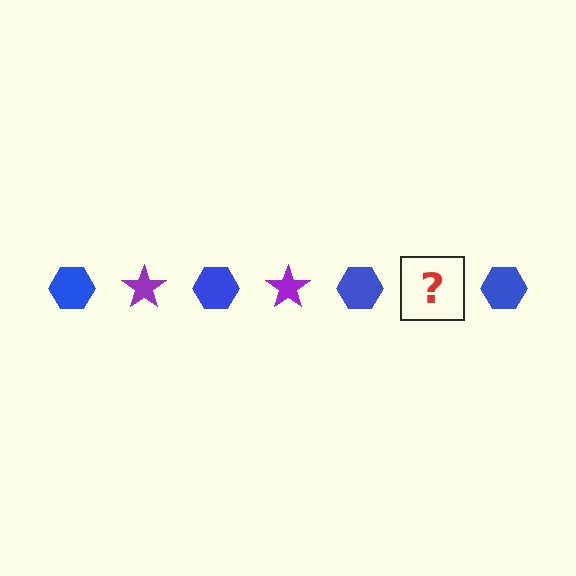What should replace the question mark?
The question mark should be replaced with a purple star.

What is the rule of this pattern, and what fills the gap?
The rule is that the pattern alternates between blue hexagon and purple star. The gap should be filled with a purple star.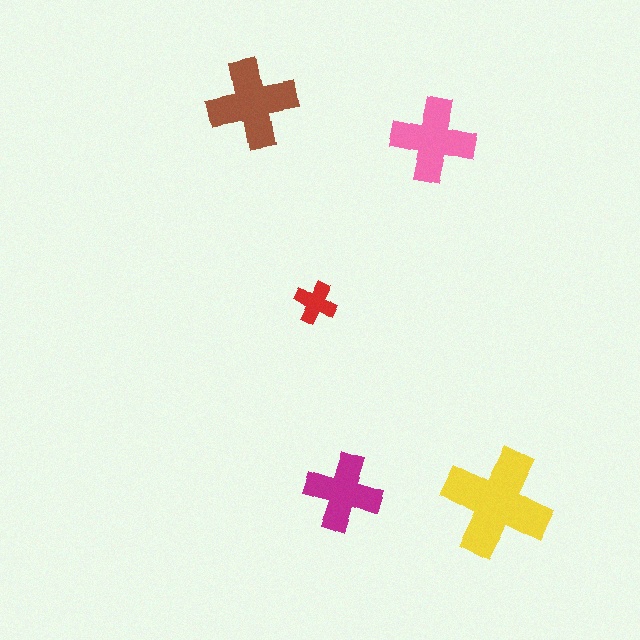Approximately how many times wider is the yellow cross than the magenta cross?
About 1.5 times wider.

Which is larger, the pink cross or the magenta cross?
The pink one.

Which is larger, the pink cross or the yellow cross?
The yellow one.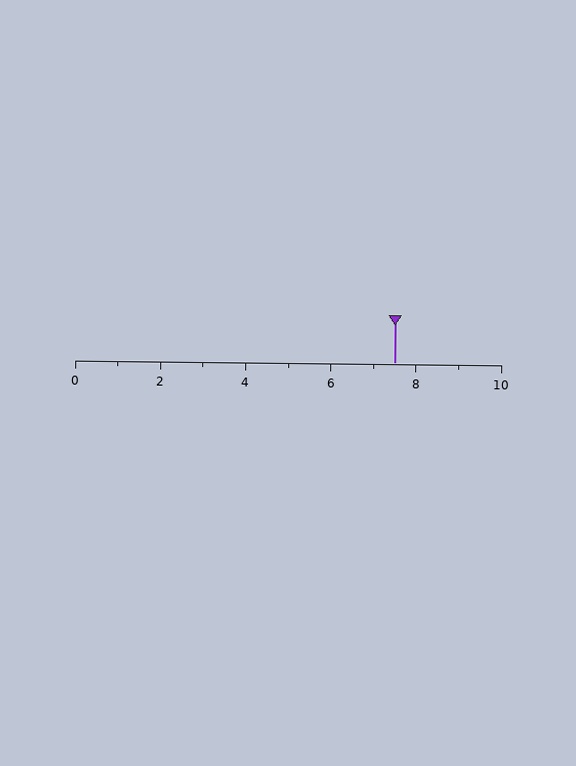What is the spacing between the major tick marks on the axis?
The major ticks are spaced 2 apart.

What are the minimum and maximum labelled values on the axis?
The axis runs from 0 to 10.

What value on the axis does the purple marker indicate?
The marker indicates approximately 7.5.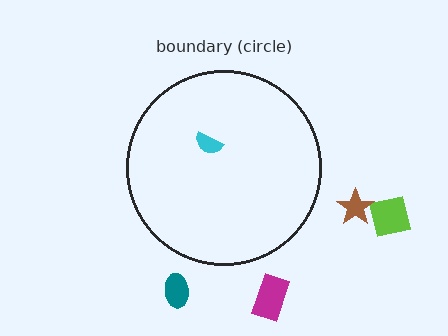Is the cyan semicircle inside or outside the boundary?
Inside.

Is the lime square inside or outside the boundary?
Outside.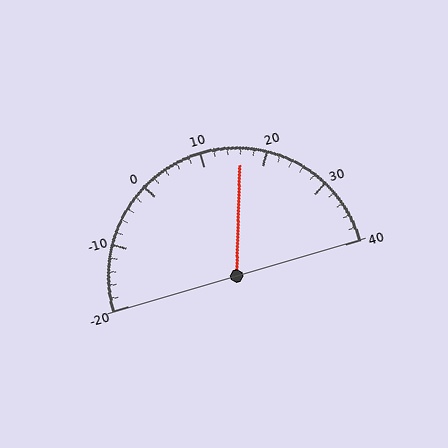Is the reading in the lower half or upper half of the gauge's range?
The reading is in the upper half of the range (-20 to 40).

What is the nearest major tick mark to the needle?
The nearest major tick mark is 20.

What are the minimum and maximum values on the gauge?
The gauge ranges from -20 to 40.